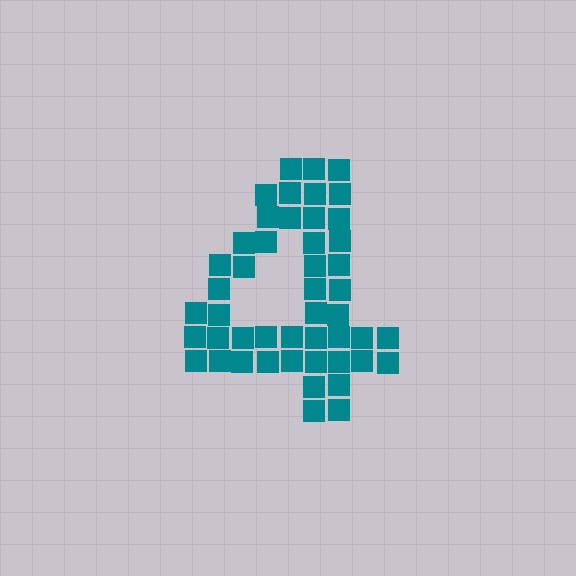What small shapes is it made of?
It is made of small squares.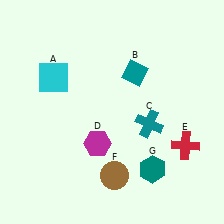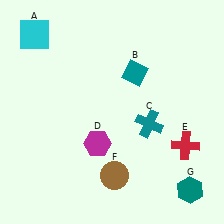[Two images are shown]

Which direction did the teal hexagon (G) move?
The teal hexagon (G) moved right.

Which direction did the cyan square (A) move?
The cyan square (A) moved up.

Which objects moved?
The objects that moved are: the cyan square (A), the teal hexagon (G).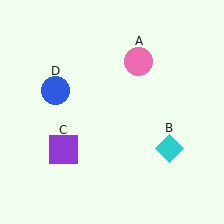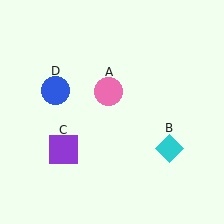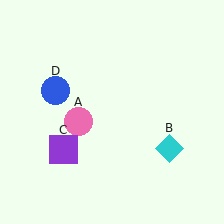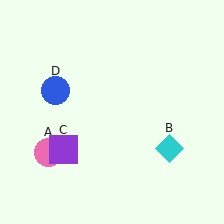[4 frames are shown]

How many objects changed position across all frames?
1 object changed position: pink circle (object A).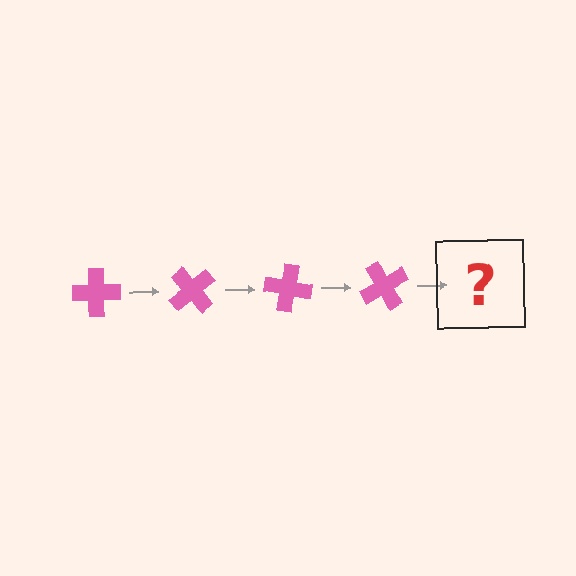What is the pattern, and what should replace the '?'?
The pattern is that the cross rotates 50 degrees each step. The '?' should be a pink cross rotated 200 degrees.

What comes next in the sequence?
The next element should be a pink cross rotated 200 degrees.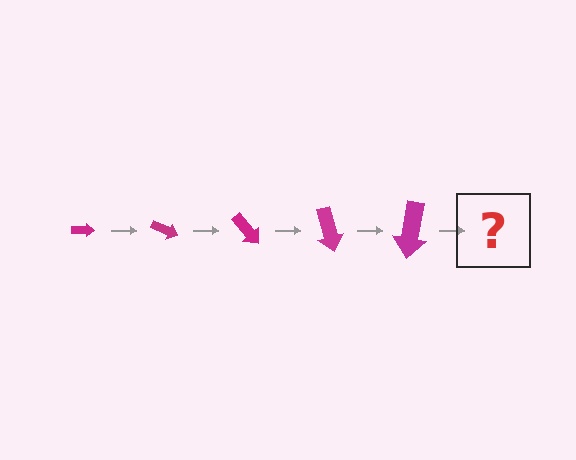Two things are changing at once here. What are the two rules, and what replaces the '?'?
The two rules are that the arrow grows larger each step and it rotates 25 degrees each step. The '?' should be an arrow, larger than the previous one and rotated 125 degrees from the start.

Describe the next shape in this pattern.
It should be an arrow, larger than the previous one and rotated 125 degrees from the start.